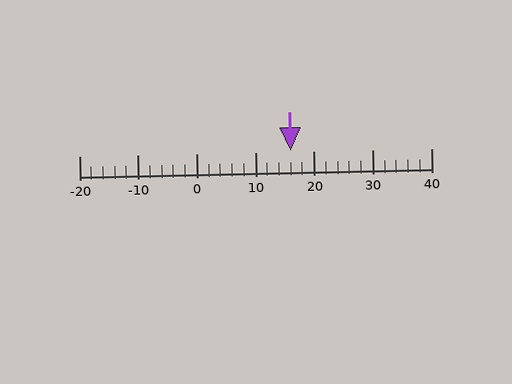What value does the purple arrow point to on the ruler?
The purple arrow points to approximately 16.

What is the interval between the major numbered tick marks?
The major tick marks are spaced 10 units apart.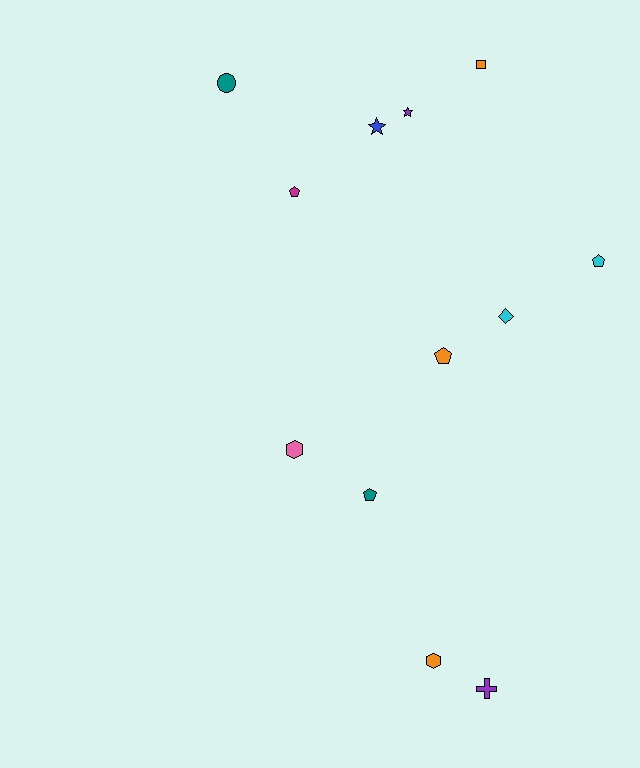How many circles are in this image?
There is 1 circle.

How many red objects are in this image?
There are no red objects.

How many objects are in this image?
There are 12 objects.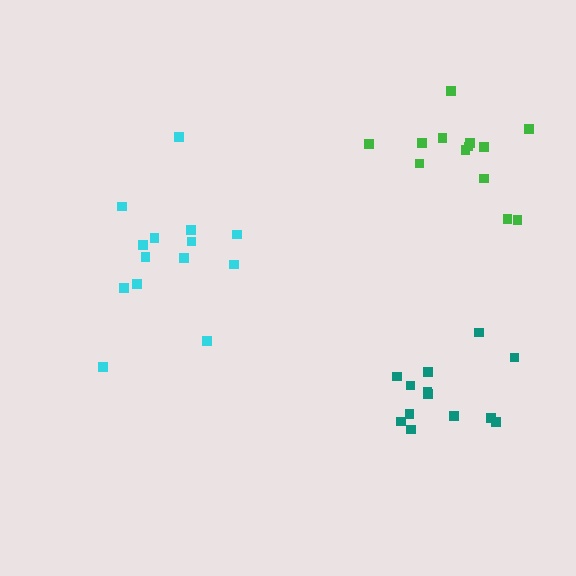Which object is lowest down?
The teal cluster is bottommost.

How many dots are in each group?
Group 1: 13 dots, Group 2: 14 dots, Group 3: 13 dots (40 total).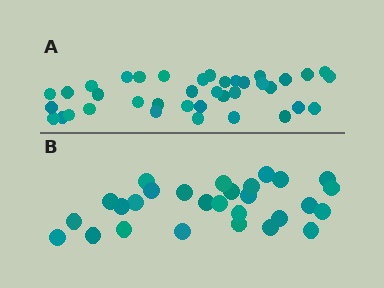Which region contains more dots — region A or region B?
Region A (the top region) has more dots.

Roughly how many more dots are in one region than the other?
Region A has roughly 10 or so more dots than region B.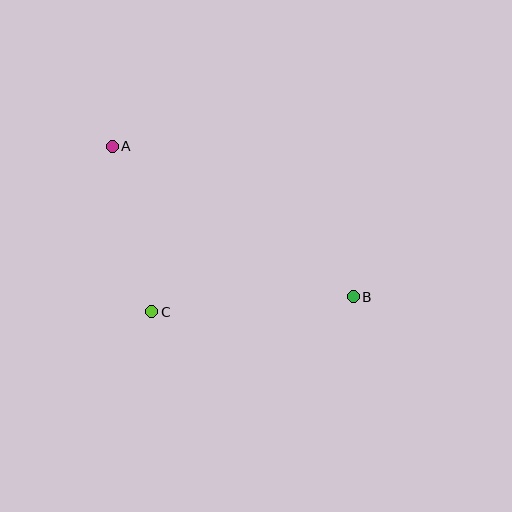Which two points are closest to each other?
Points A and C are closest to each other.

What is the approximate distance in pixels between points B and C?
The distance between B and C is approximately 202 pixels.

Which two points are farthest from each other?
Points A and B are farthest from each other.